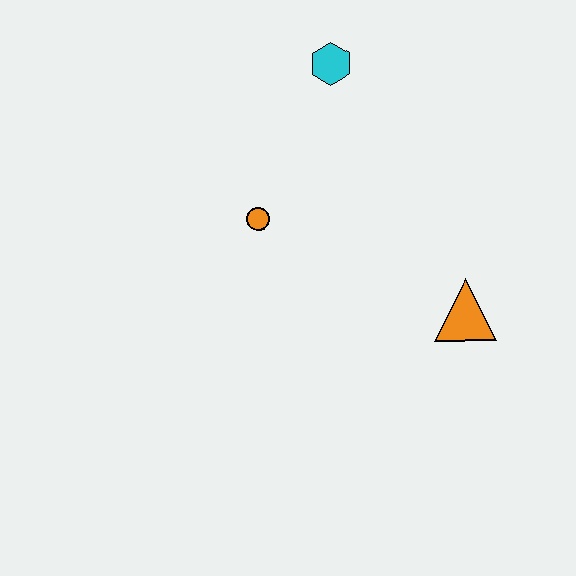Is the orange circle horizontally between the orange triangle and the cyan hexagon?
No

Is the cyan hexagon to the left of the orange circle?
No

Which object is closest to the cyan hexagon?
The orange circle is closest to the cyan hexagon.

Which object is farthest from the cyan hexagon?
The orange triangle is farthest from the cyan hexagon.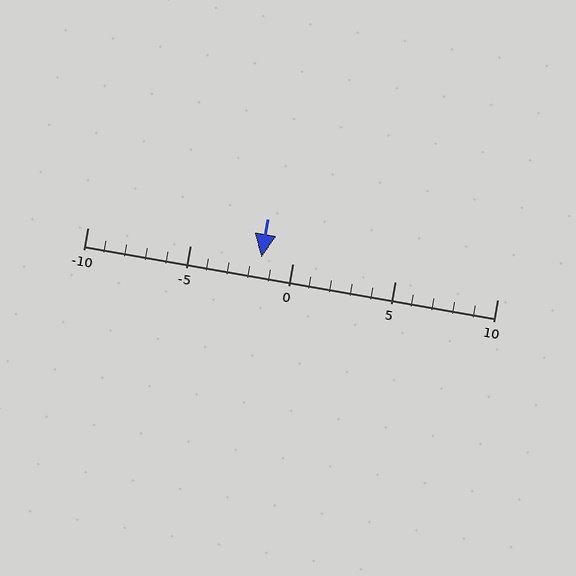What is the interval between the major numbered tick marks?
The major tick marks are spaced 5 units apart.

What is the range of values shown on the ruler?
The ruler shows values from -10 to 10.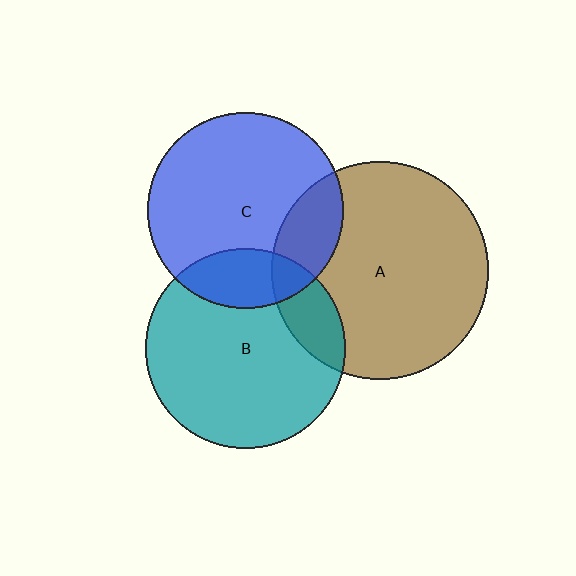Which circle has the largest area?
Circle A (brown).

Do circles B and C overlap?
Yes.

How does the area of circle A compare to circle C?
Approximately 1.2 times.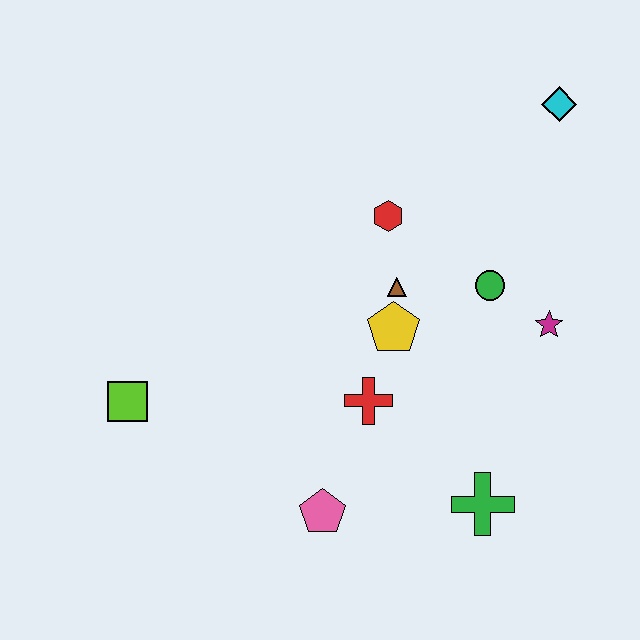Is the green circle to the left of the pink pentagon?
No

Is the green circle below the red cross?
No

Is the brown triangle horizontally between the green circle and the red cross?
Yes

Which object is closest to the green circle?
The magenta star is closest to the green circle.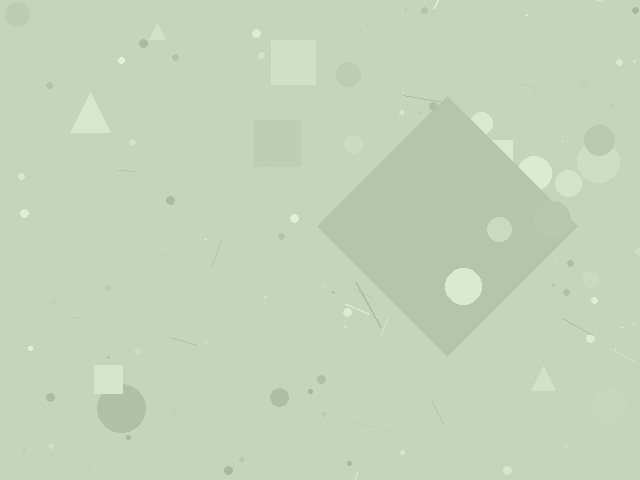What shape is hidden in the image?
A diamond is hidden in the image.